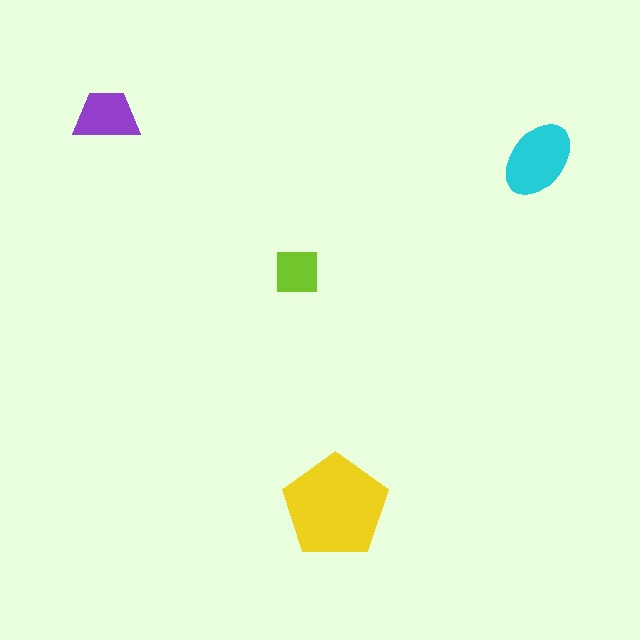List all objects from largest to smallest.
The yellow pentagon, the cyan ellipse, the purple trapezoid, the lime square.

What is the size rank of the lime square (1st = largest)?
4th.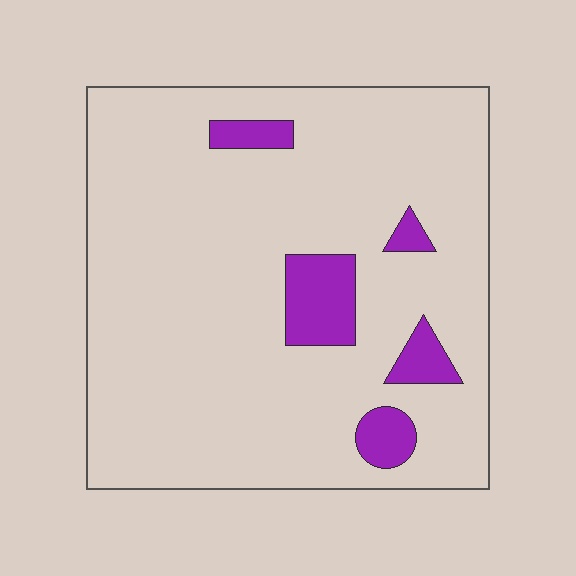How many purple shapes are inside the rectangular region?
5.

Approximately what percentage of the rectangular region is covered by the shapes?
Approximately 10%.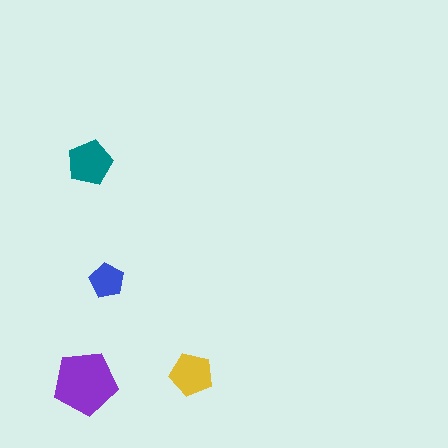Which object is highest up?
The teal pentagon is topmost.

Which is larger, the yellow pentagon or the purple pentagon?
The purple one.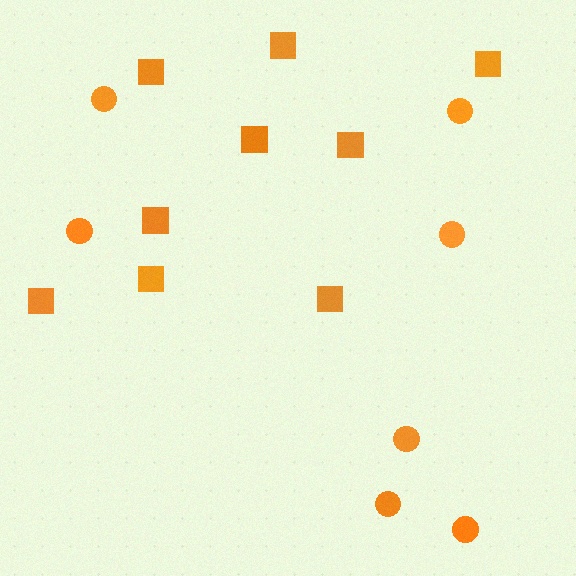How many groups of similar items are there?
There are 2 groups: one group of squares (9) and one group of circles (7).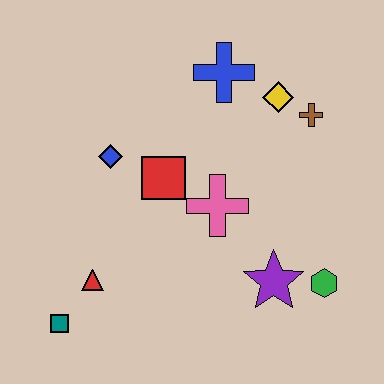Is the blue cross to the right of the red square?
Yes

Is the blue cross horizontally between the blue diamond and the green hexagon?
Yes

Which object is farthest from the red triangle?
The brown cross is farthest from the red triangle.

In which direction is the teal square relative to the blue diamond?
The teal square is below the blue diamond.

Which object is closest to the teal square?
The red triangle is closest to the teal square.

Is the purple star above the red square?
No